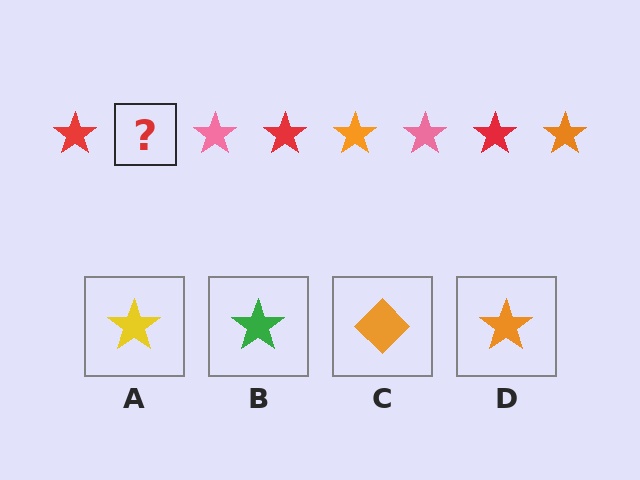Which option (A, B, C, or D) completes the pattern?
D.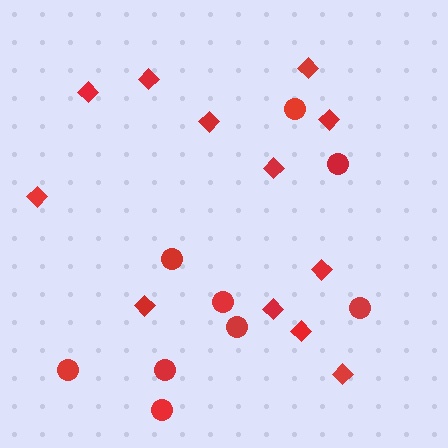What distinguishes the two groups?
There are 2 groups: one group of circles (9) and one group of diamonds (12).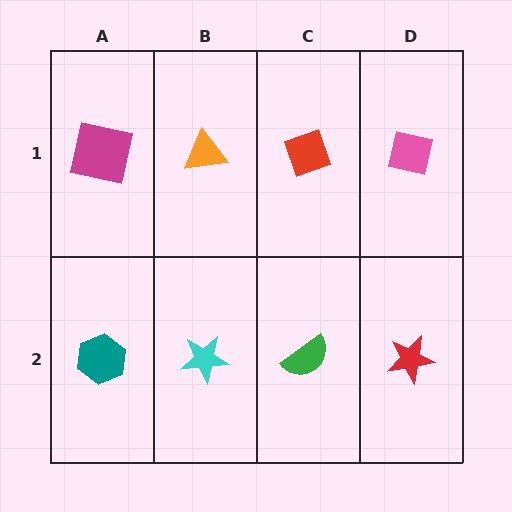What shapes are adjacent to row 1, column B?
A cyan star (row 2, column B), a magenta square (row 1, column A), a red diamond (row 1, column C).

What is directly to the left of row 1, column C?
An orange triangle.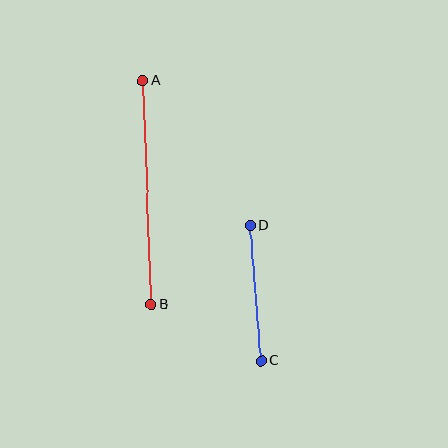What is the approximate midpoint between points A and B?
The midpoint is at approximately (147, 193) pixels.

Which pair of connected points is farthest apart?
Points A and B are farthest apart.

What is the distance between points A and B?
The distance is approximately 224 pixels.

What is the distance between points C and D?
The distance is approximately 136 pixels.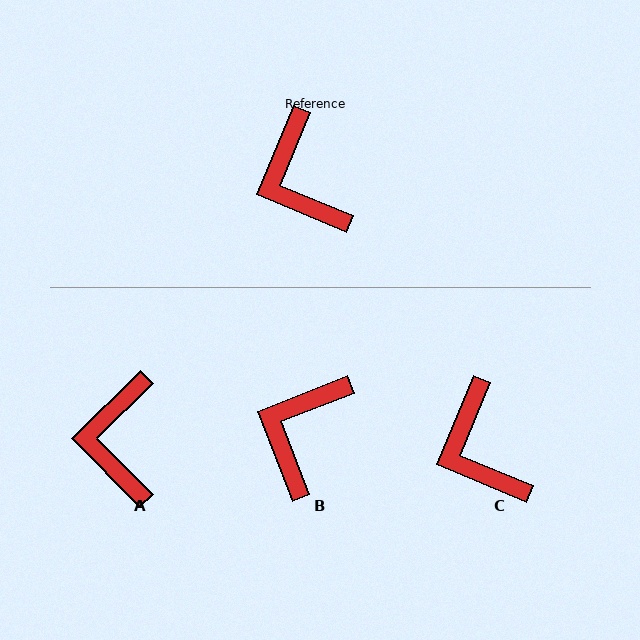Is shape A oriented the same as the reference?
No, it is off by about 22 degrees.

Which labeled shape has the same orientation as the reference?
C.